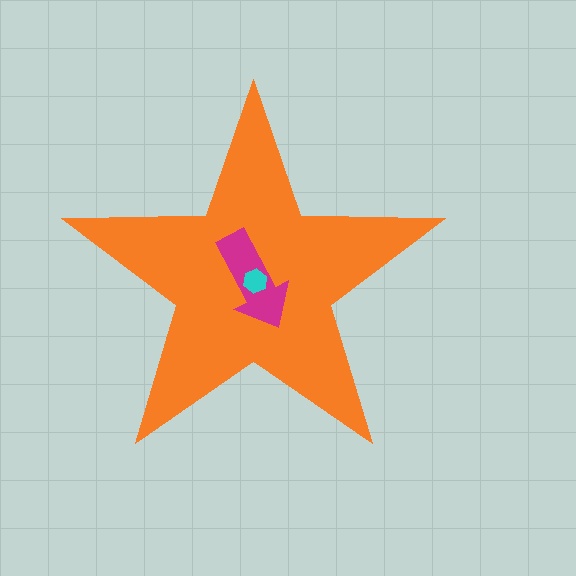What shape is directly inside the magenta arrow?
The cyan hexagon.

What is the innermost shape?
The cyan hexagon.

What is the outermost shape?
The orange star.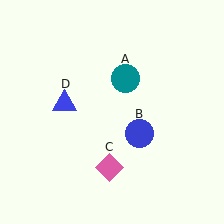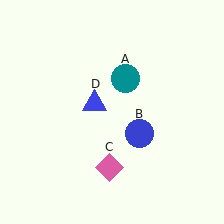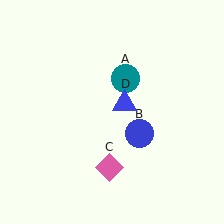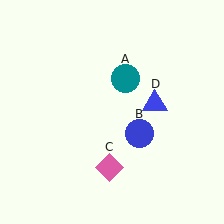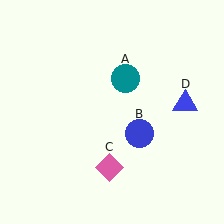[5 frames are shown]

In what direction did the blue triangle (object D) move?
The blue triangle (object D) moved right.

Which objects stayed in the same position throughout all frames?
Teal circle (object A) and blue circle (object B) and pink diamond (object C) remained stationary.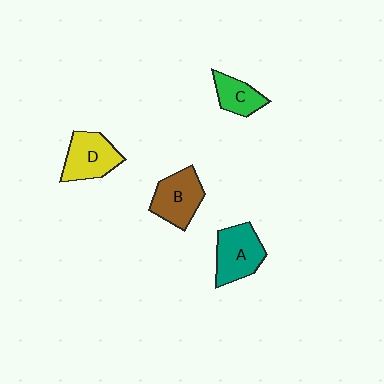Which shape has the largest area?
Shape A (teal).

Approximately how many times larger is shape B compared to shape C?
Approximately 1.5 times.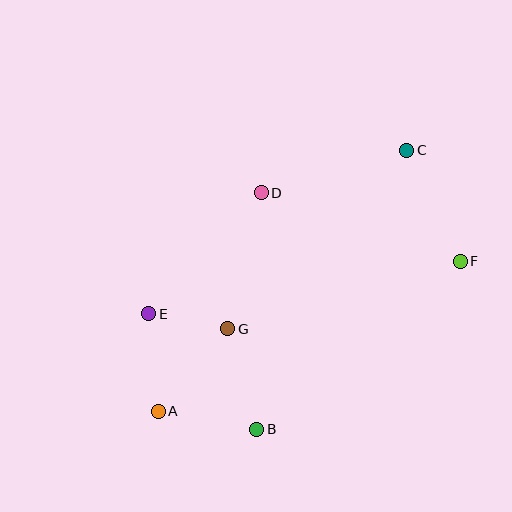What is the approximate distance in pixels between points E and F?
The distance between E and F is approximately 316 pixels.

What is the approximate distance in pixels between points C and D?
The distance between C and D is approximately 152 pixels.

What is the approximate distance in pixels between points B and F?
The distance between B and F is approximately 264 pixels.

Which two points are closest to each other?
Points E and G are closest to each other.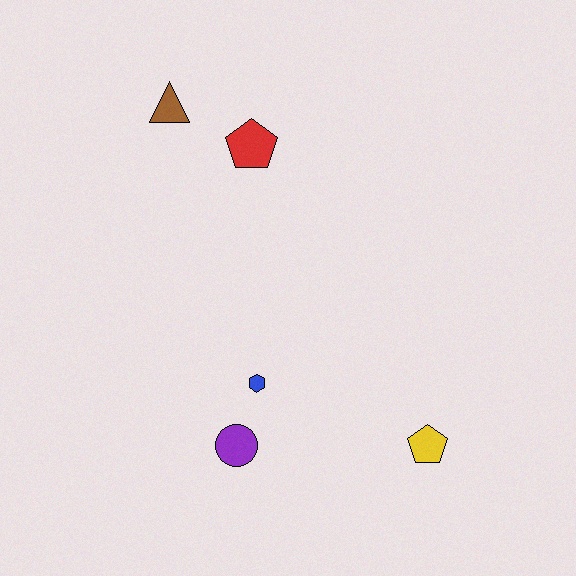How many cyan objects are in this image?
There are no cyan objects.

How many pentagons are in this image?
There are 2 pentagons.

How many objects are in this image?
There are 5 objects.